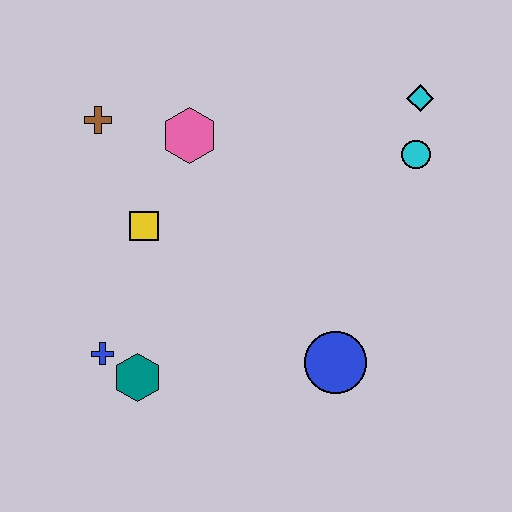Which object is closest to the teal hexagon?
The blue cross is closest to the teal hexagon.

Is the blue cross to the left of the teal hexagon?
Yes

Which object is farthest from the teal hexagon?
The cyan diamond is farthest from the teal hexagon.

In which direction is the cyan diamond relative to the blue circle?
The cyan diamond is above the blue circle.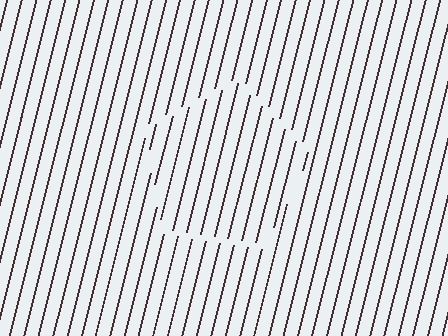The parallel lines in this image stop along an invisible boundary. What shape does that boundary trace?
An illusory pentagon. The interior of the shape contains the same grating, shifted by half a period — the contour is defined by the phase discontinuity where line-ends from the inner and outer gratings abut.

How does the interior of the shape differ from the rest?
The interior of the shape contains the same grating, shifted by half a period — the contour is defined by the phase discontinuity where line-ends from the inner and outer gratings abut.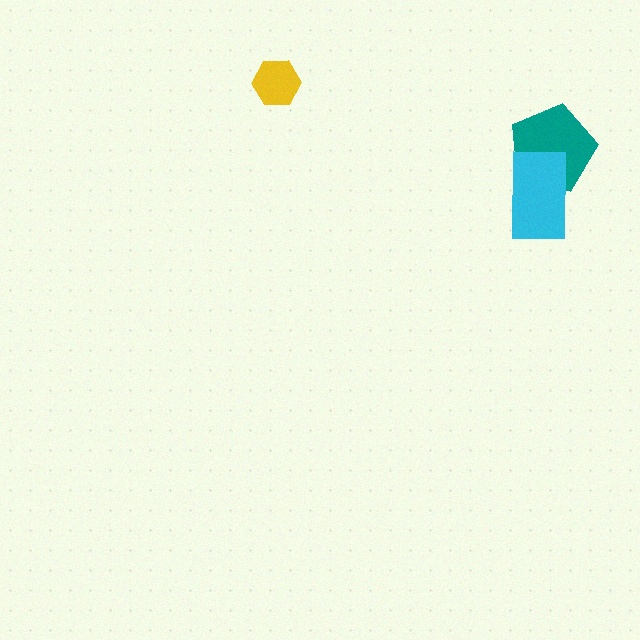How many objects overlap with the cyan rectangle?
1 object overlaps with the cyan rectangle.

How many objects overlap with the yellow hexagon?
0 objects overlap with the yellow hexagon.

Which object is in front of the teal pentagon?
The cyan rectangle is in front of the teal pentagon.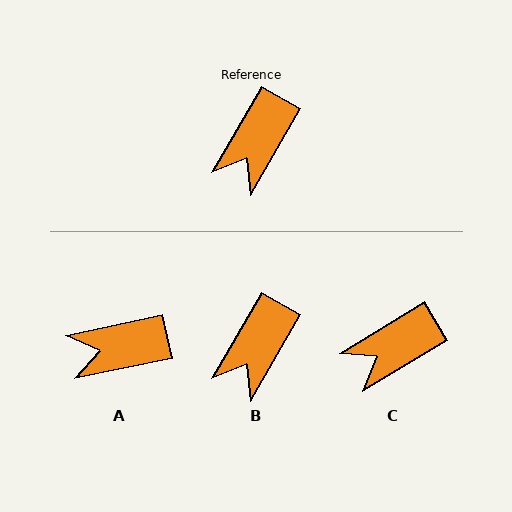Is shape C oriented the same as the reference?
No, it is off by about 29 degrees.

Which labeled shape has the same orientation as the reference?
B.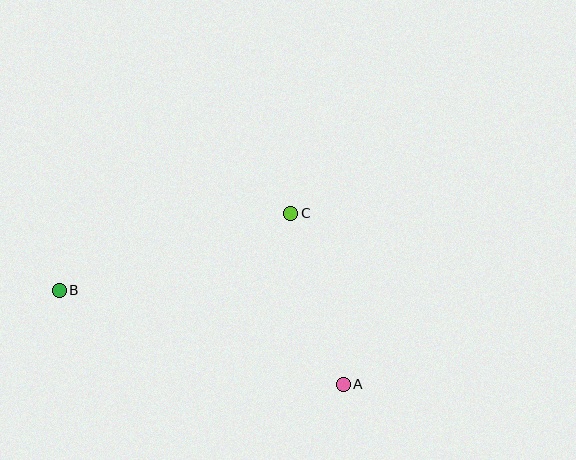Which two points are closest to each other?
Points A and C are closest to each other.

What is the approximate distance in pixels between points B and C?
The distance between B and C is approximately 244 pixels.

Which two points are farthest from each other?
Points A and B are farthest from each other.